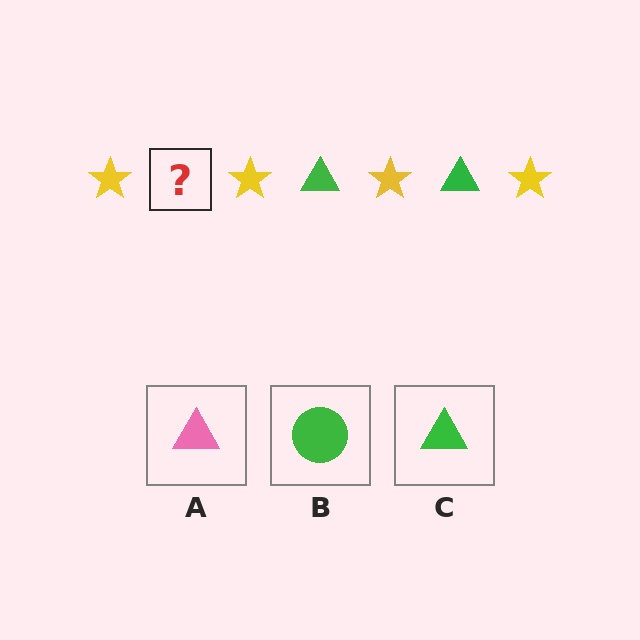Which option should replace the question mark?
Option C.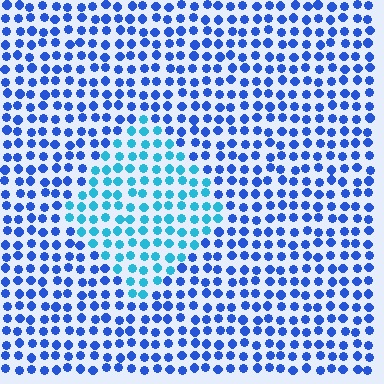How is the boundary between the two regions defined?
The boundary is defined purely by a slight shift in hue (about 34 degrees). Spacing, size, and orientation are identical on both sides.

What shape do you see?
I see a diamond.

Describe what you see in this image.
The image is filled with small blue elements in a uniform arrangement. A diamond-shaped region is visible where the elements are tinted to a slightly different hue, forming a subtle color boundary.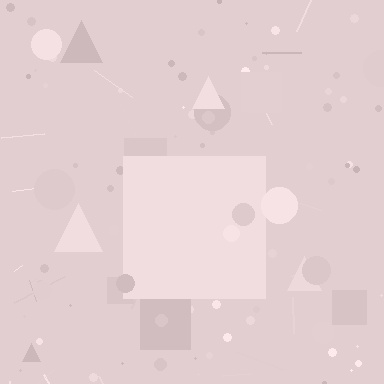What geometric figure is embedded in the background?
A square is embedded in the background.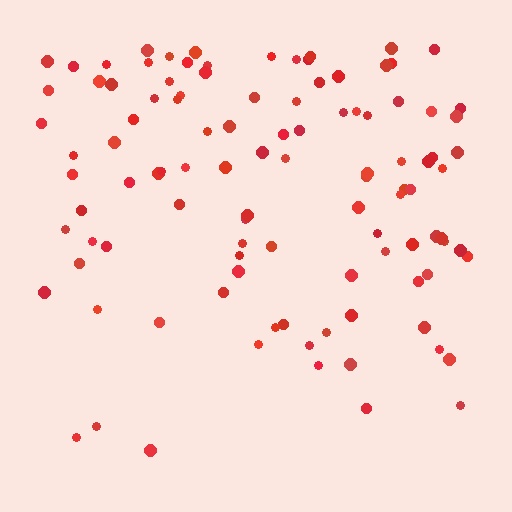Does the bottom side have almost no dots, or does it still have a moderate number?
Still a moderate number, just noticeably fewer than the top.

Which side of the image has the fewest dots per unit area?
The bottom.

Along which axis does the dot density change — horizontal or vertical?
Vertical.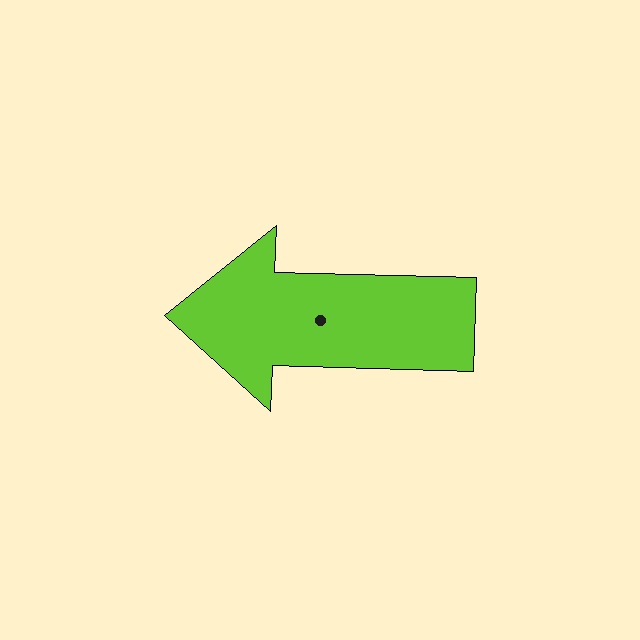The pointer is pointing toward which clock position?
Roughly 9 o'clock.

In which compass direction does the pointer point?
West.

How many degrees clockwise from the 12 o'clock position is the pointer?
Approximately 272 degrees.